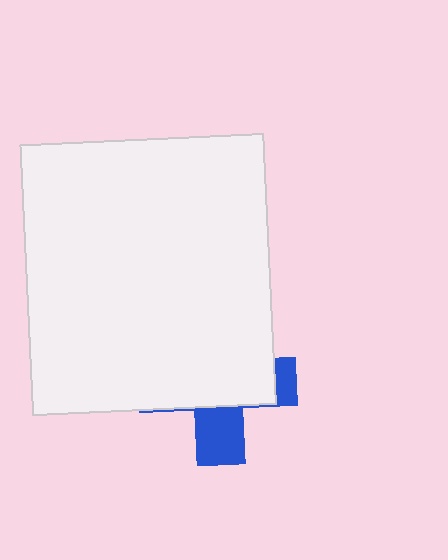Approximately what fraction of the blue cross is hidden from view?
Roughly 70% of the blue cross is hidden behind the white rectangle.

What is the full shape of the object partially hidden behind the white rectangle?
The partially hidden object is a blue cross.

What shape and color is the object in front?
The object in front is a white rectangle.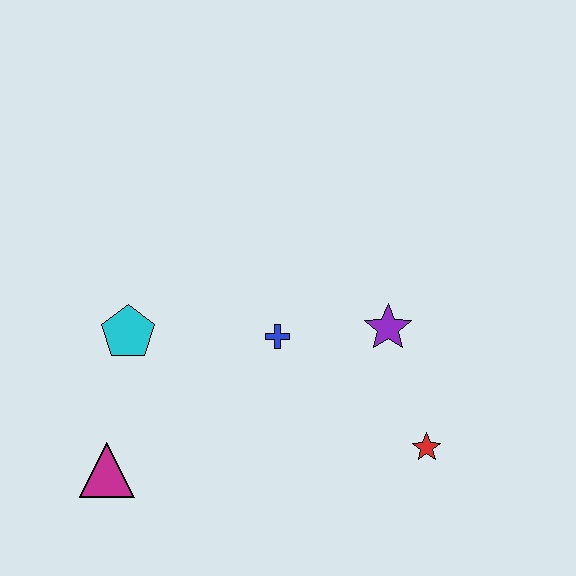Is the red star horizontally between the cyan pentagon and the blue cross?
No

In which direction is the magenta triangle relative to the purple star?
The magenta triangle is to the left of the purple star.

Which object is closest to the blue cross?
The purple star is closest to the blue cross.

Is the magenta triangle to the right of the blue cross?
No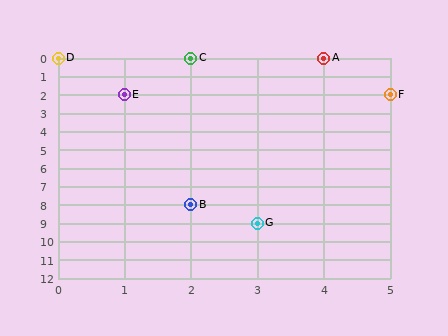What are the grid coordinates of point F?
Point F is at grid coordinates (5, 2).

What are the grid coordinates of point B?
Point B is at grid coordinates (2, 8).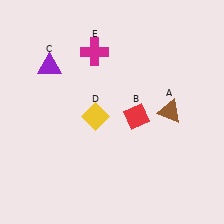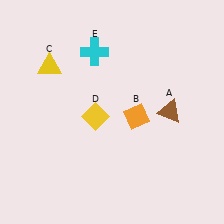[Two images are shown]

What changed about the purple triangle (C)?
In Image 1, C is purple. In Image 2, it changed to yellow.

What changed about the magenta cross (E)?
In Image 1, E is magenta. In Image 2, it changed to cyan.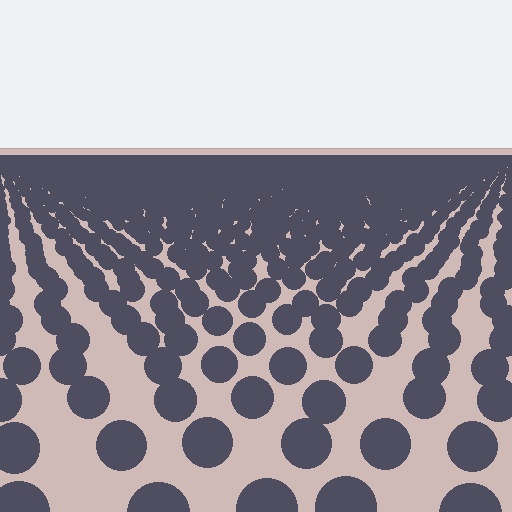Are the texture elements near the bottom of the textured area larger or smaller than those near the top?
Larger. Near the bottom, elements are closer to the viewer and appear at a bigger on-screen size.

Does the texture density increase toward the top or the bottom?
Density increases toward the top.